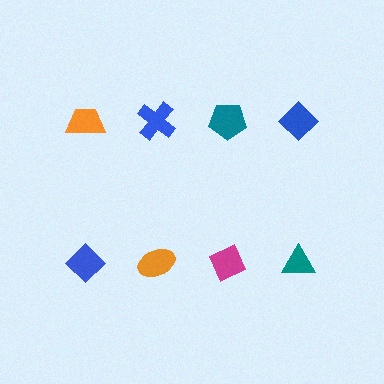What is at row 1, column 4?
A blue diamond.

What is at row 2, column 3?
A magenta diamond.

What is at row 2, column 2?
An orange ellipse.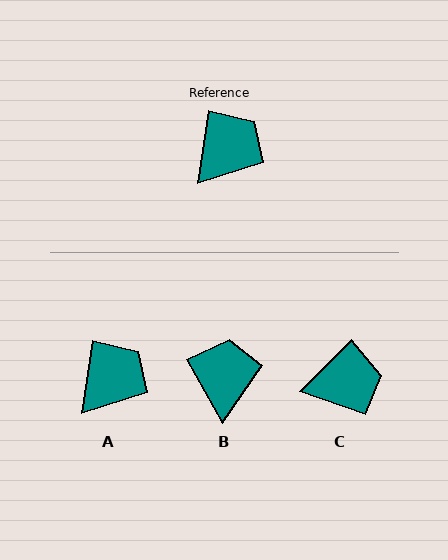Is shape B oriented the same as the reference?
No, it is off by about 38 degrees.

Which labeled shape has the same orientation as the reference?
A.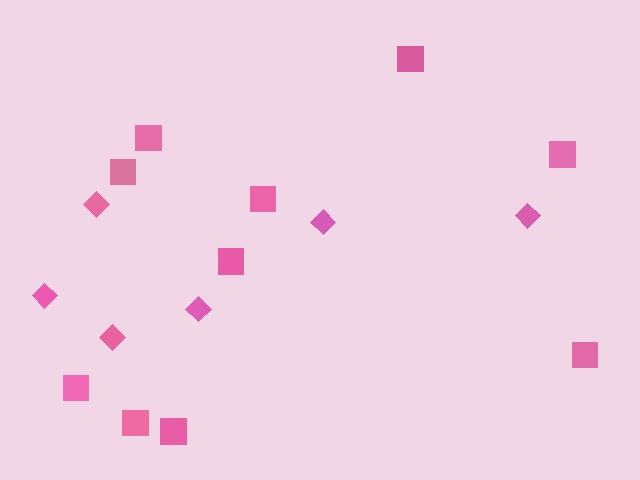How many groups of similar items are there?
There are 2 groups: one group of diamonds (6) and one group of squares (10).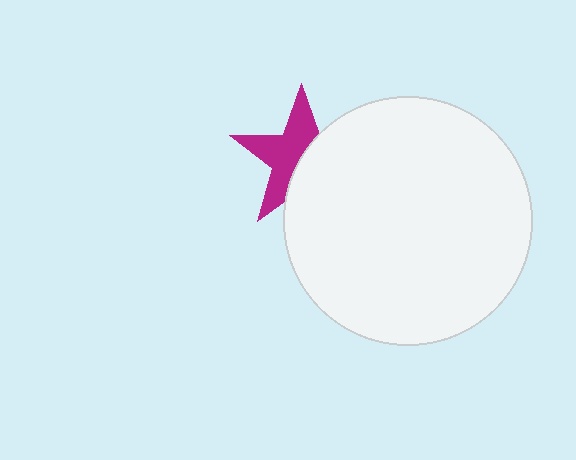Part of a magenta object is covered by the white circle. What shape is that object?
It is a star.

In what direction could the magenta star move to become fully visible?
The magenta star could move left. That would shift it out from behind the white circle entirely.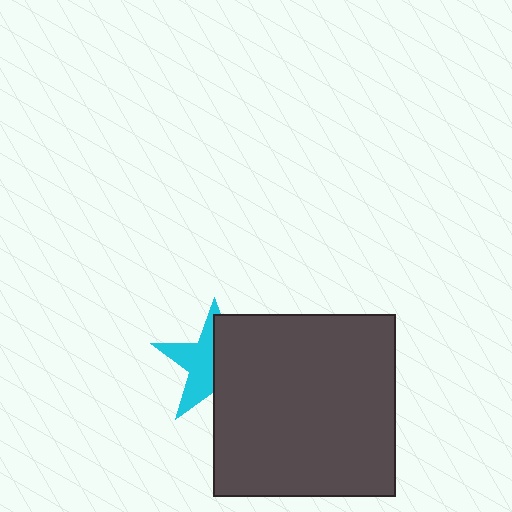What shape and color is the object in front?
The object in front is a dark gray square.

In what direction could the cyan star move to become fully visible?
The cyan star could move left. That would shift it out from behind the dark gray square entirely.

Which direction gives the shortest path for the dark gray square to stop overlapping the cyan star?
Moving right gives the shortest separation.